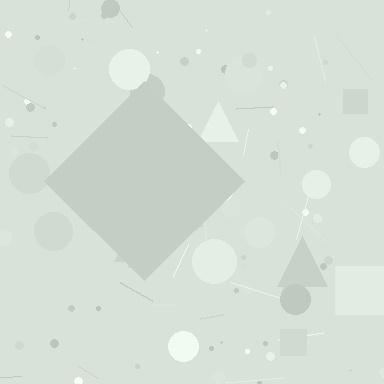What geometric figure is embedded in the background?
A diamond is embedded in the background.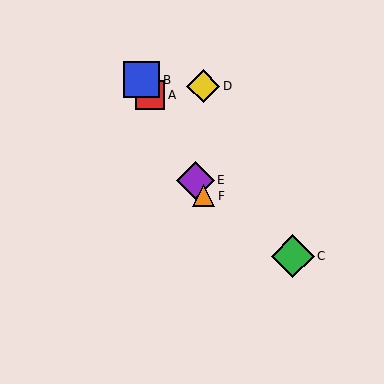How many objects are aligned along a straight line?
4 objects (A, B, E, F) are aligned along a straight line.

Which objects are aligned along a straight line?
Objects A, B, E, F are aligned along a straight line.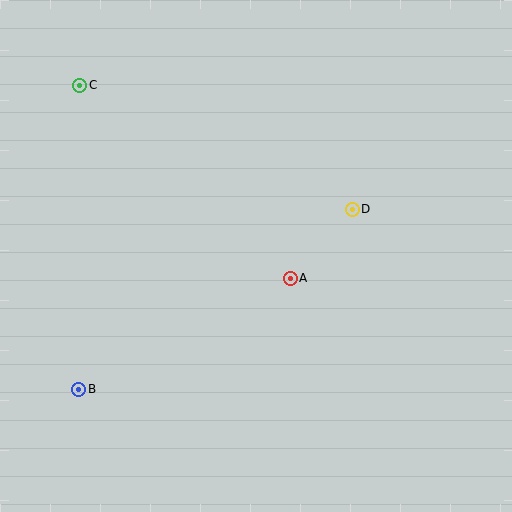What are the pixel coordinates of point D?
Point D is at (352, 209).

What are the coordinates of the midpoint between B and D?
The midpoint between B and D is at (216, 299).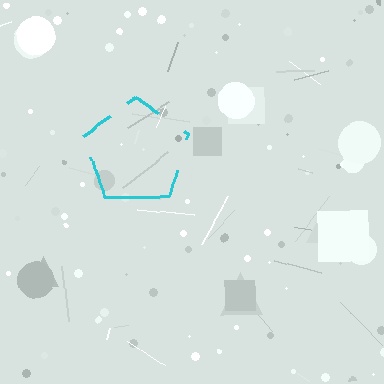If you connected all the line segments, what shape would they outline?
They would outline a pentagon.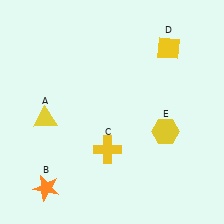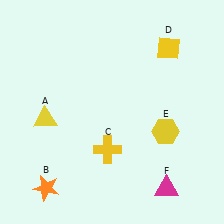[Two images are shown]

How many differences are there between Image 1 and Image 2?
There is 1 difference between the two images.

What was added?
A magenta triangle (F) was added in Image 2.